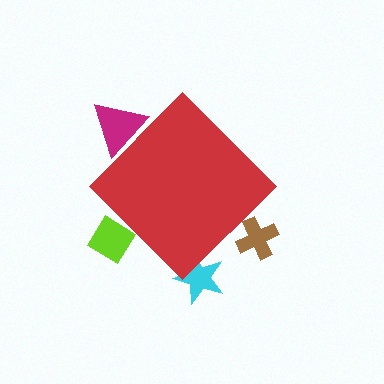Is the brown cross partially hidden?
Yes, the brown cross is partially hidden behind the red diamond.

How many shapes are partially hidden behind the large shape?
4 shapes are partially hidden.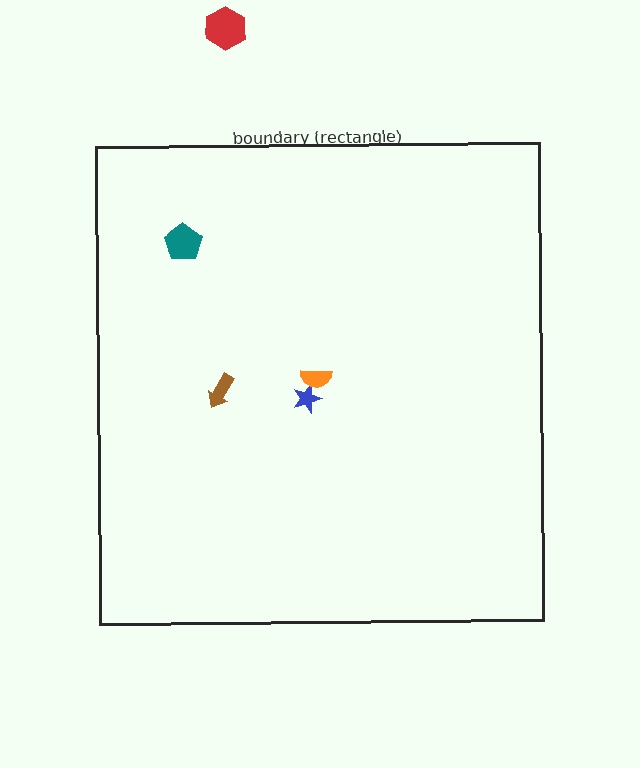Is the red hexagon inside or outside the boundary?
Outside.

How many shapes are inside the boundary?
4 inside, 1 outside.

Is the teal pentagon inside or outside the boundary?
Inside.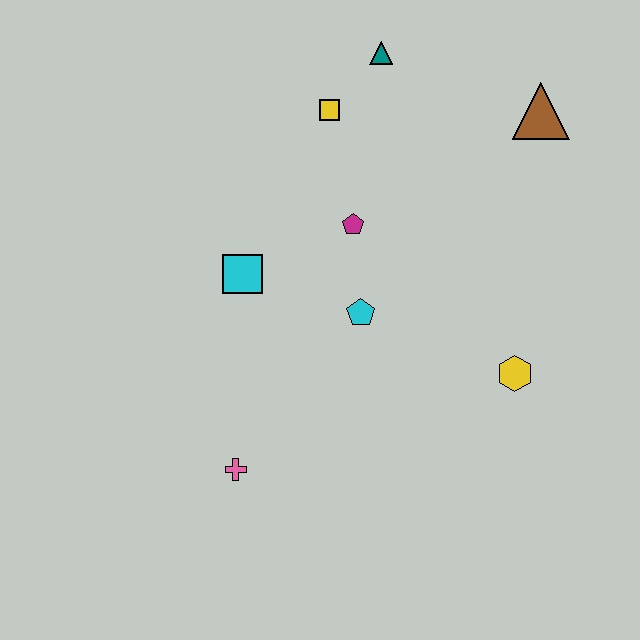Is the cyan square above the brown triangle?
No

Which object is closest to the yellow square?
The teal triangle is closest to the yellow square.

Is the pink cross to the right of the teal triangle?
No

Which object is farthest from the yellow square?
The pink cross is farthest from the yellow square.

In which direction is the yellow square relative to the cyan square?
The yellow square is above the cyan square.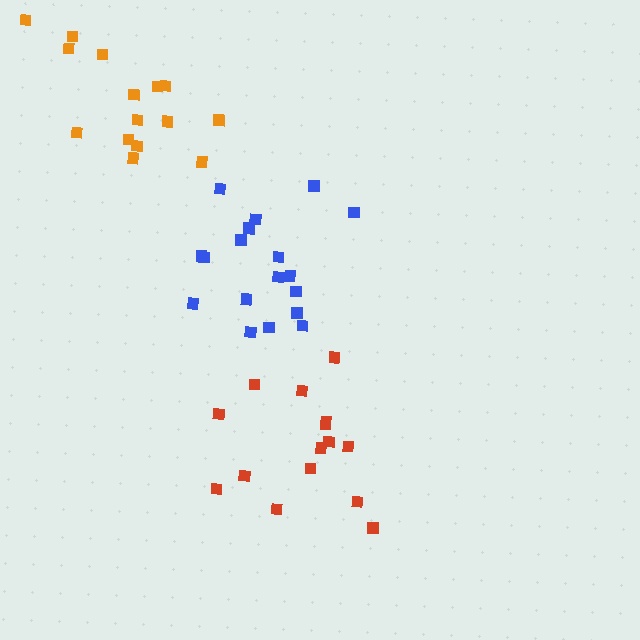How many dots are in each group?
Group 1: 15 dots, Group 2: 15 dots, Group 3: 18 dots (48 total).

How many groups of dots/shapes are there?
There are 3 groups.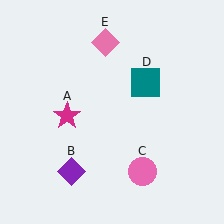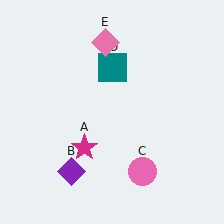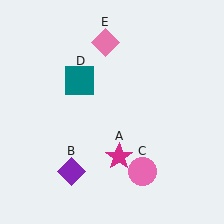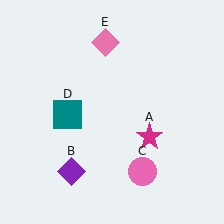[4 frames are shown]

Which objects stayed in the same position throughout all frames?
Purple diamond (object B) and pink circle (object C) and pink diamond (object E) remained stationary.